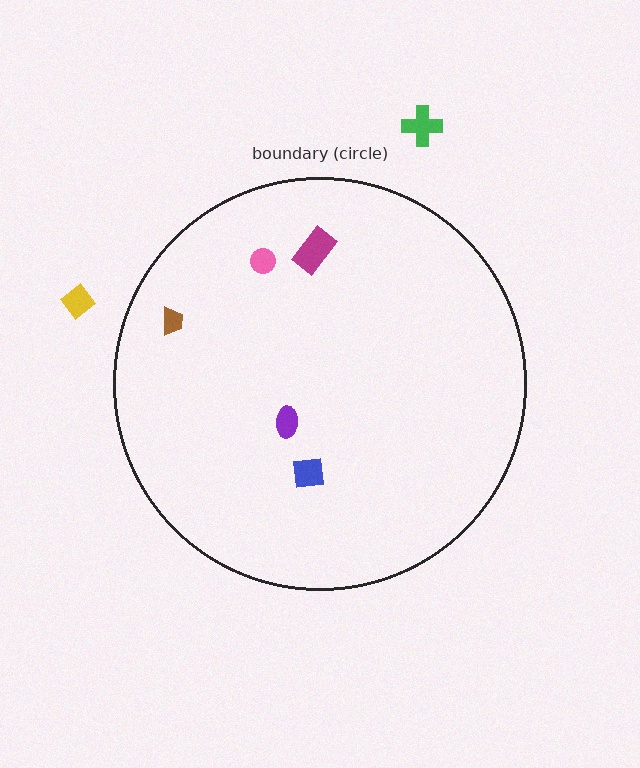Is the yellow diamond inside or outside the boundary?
Outside.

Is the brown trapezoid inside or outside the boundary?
Inside.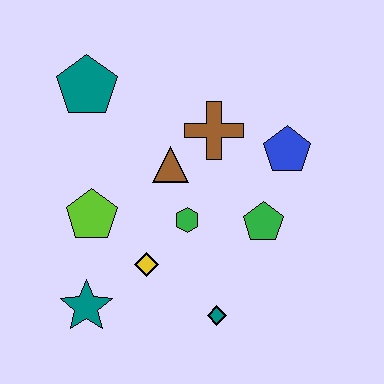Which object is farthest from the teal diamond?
The teal pentagon is farthest from the teal diamond.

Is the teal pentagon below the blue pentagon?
No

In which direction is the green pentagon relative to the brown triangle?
The green pentagon is to the right of the brown triangle.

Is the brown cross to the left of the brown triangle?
No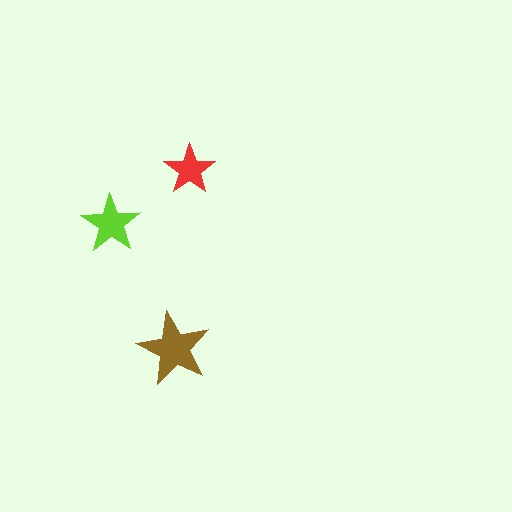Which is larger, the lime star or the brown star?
The brown one.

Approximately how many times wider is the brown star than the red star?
About 1.5 times wider.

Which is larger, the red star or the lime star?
The lime one.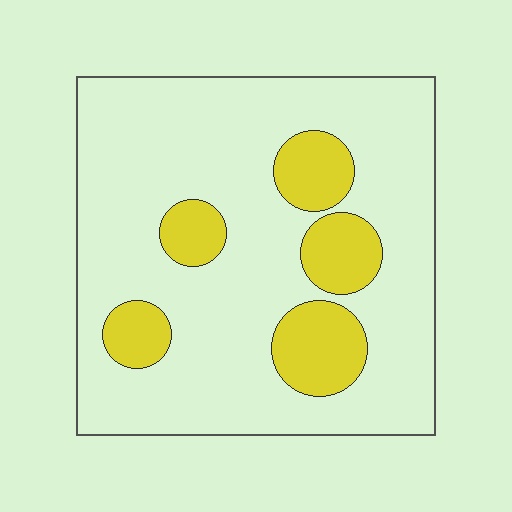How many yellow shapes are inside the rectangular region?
5.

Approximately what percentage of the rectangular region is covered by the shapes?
Approximately 20%.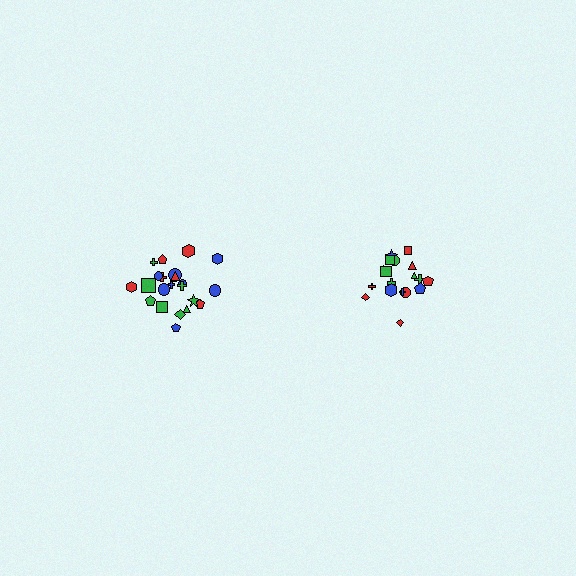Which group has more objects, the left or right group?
The left group.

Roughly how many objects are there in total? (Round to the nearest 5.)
Roughly 40 objects in total.